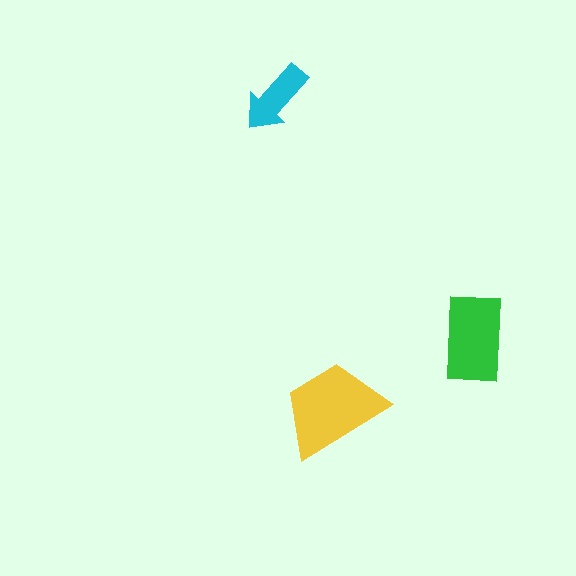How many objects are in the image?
There are 3 objects in the image.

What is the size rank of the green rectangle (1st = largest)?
2nd.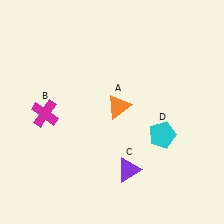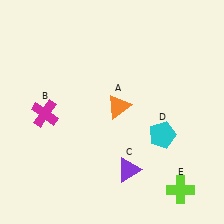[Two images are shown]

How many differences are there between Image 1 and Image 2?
There is 1 difference between the two images.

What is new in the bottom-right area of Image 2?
A lime cross (E) was added in the bottom-right area of Image 2.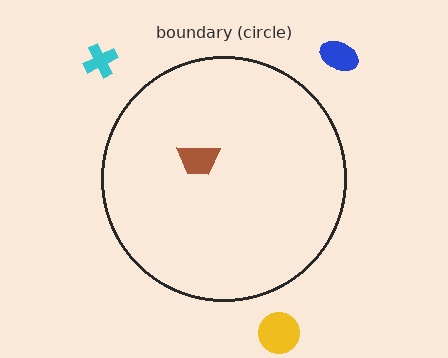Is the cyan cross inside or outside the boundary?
Outside.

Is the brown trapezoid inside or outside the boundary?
Inside.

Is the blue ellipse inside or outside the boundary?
Outside.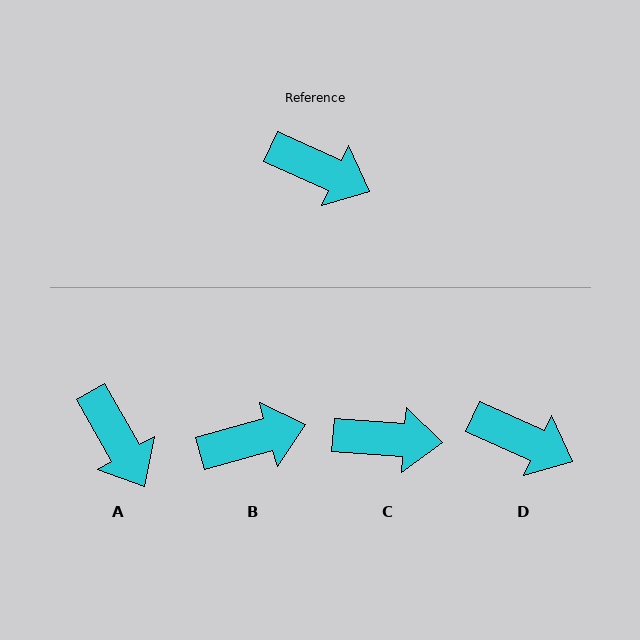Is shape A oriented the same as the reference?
No, it is off by about 36 degrees.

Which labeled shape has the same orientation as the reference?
D.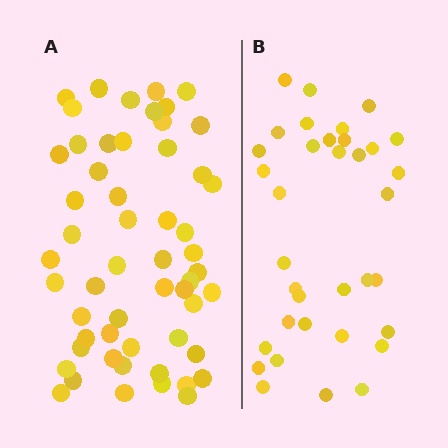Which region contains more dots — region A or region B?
Region A (the left region) has more dots.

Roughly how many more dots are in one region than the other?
Region A has approximately 20 more dots than region B.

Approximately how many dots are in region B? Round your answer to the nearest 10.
About 40 dots. (The exact count is 35, which rounds to 40.)